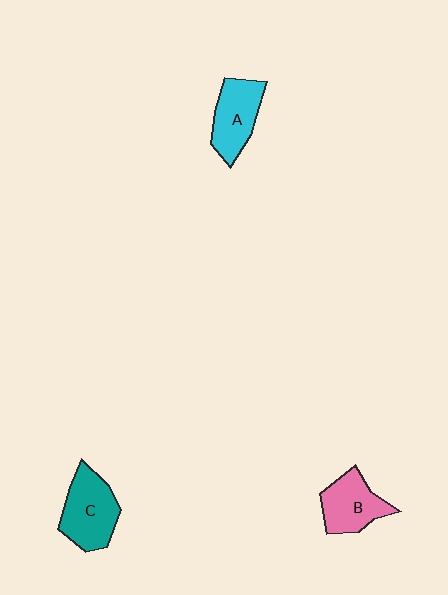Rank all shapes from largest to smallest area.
From largest to smallest: C (teal), A (cyan), B (pink).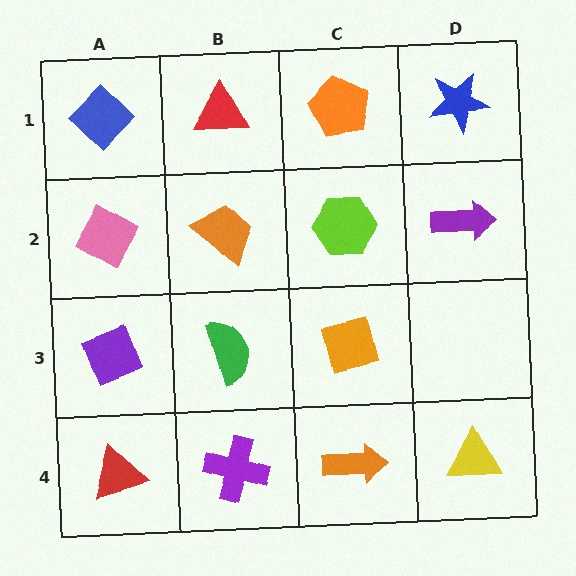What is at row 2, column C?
A lime hexagon.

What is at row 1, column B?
A red triangle.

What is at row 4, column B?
A purple cross.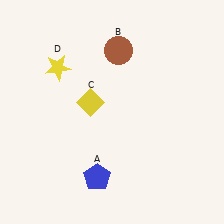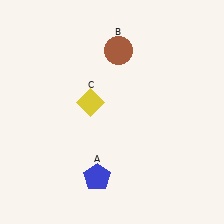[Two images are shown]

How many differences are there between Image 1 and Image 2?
There is 1 difference between the two images.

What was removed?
The yellow star (D) was removed in Image 2.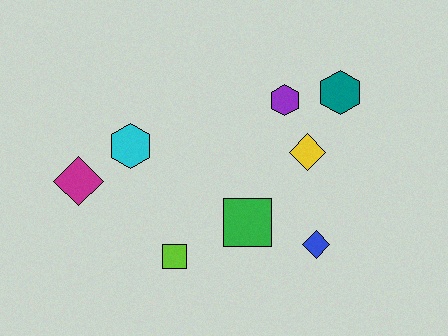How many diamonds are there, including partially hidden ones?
There are 3 diamonds.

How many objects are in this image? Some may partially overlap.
There are 8 objects.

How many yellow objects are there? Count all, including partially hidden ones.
There is 1 yellow object.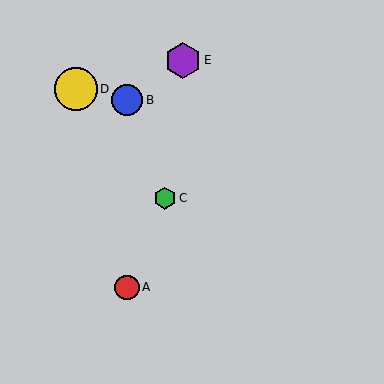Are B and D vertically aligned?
No, B is at x≈127 and D is at x≈76.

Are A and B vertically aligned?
Yes, both are at x≈127.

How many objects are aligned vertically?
2 objects (A, B) are aligned vertically.